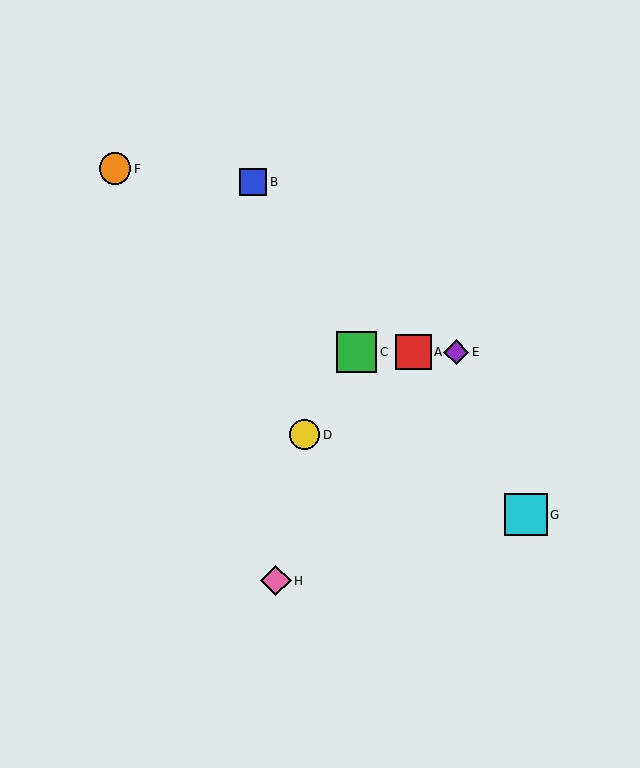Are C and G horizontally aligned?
No, C is at y≈352 and G is at y≈515.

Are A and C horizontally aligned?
Yes, both are at y≈352.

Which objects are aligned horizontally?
Objects A, C, E are aligned horizontally.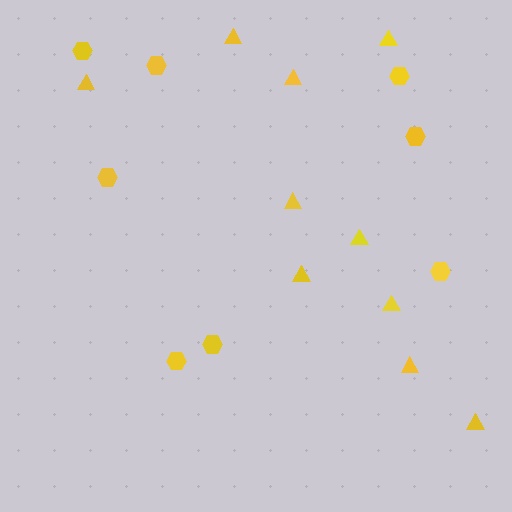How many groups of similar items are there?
There are 2 groups: one group of hexagons (8) and one group of triangles (10).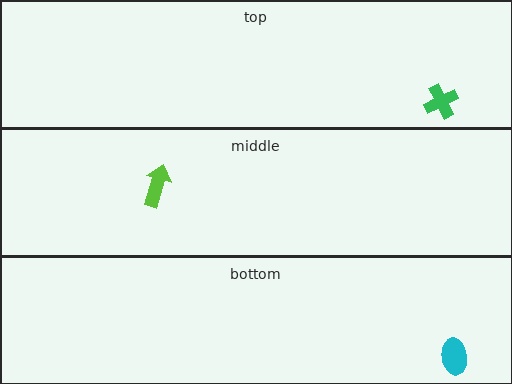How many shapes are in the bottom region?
1.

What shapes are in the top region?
The green cross.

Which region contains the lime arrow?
The middle region.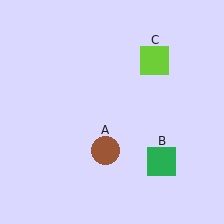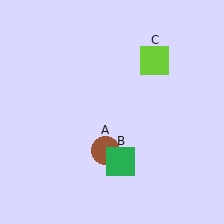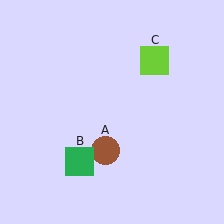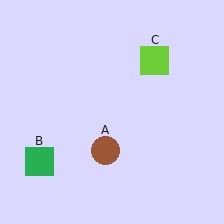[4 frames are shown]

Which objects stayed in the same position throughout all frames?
Brown circle (object A) and lime square (object C) remained stationary.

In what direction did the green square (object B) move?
The green square (object B) moved left.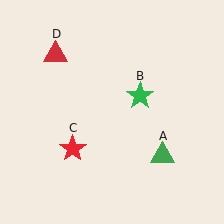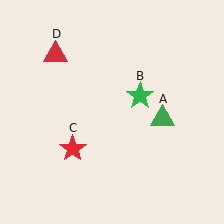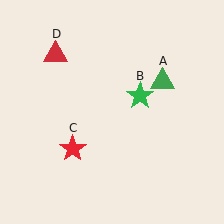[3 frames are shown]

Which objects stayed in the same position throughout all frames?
Green star (object B) and red star (object C) and red triangle (object D) remained stationary.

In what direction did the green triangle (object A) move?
The green triangle (object A) moved up.